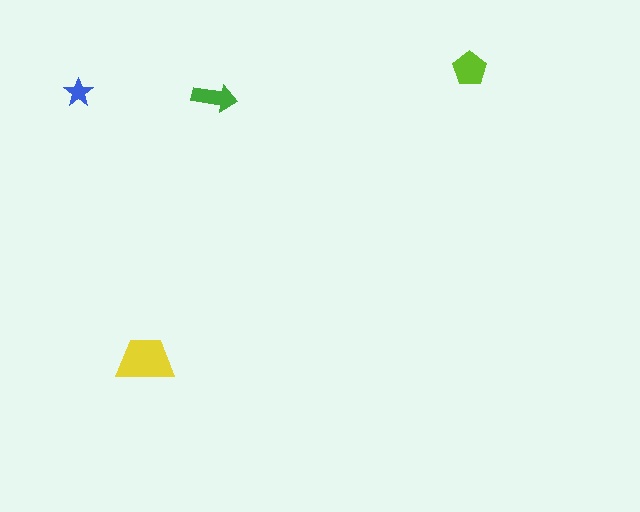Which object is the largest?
The yellow trapezoid.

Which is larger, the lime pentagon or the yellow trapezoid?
The yellow trapezoid.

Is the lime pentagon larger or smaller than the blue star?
Larger.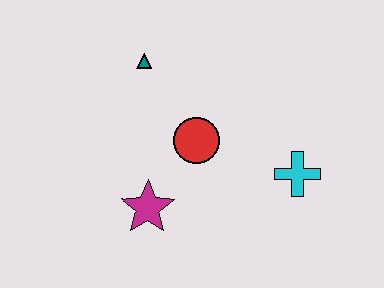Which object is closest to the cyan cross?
The red circle is closest to the cyan cross.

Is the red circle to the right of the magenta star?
Yes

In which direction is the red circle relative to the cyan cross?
The red circle is to the left of the cyan cross.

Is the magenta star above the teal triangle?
No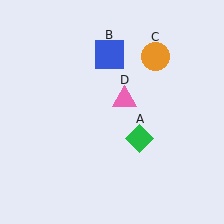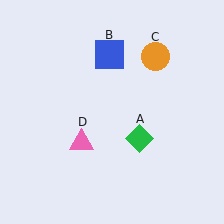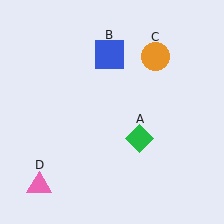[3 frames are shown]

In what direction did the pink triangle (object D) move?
The pink triangle (object D) moved down and to the left.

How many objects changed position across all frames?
1 object changed position: pink triangle (object D).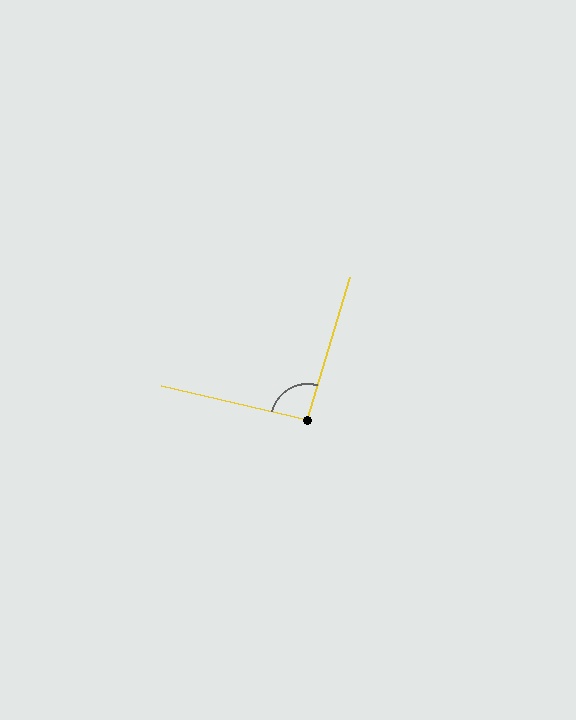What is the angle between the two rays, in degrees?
Approximately 94 degrees.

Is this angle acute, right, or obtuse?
It is approximately a right angle.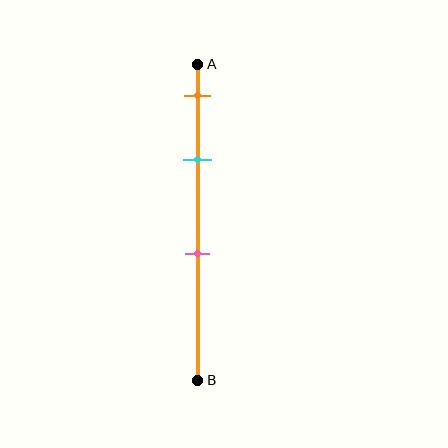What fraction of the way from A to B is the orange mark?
The orange mark is approximately 10% (0.1) of the way from A to B.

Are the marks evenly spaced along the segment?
No, the marks are not evenly spaced.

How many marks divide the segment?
There are 3 marks dividing the segment.